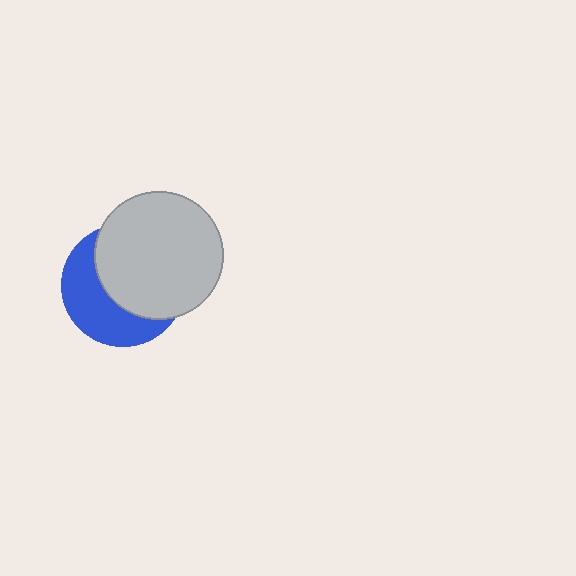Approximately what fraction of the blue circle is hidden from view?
Roughly 57% of the blue circle is hidden behind the light gray circle.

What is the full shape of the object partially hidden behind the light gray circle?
The partially hidden object is a blue circle.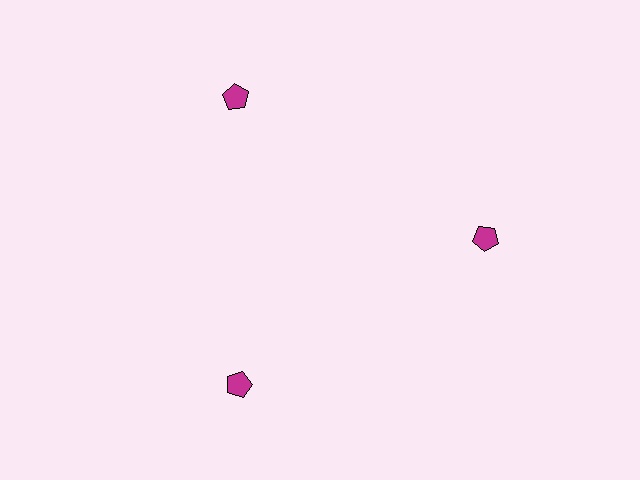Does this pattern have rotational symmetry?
Yes, this pattern has 3-fold rotational symmetry. It looks the same after rotating 120 degrees around the center.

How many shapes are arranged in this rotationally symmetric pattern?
There are 3 shapes, arranged in 3 groups of 1.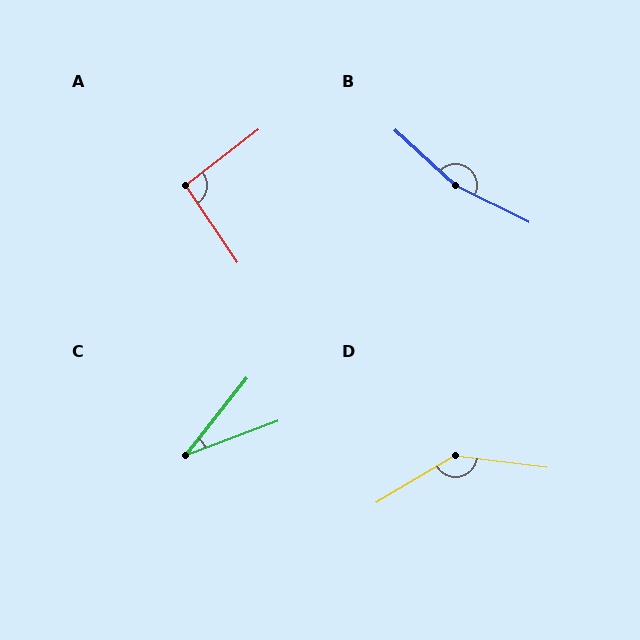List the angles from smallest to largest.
C (31°), A (94°), D (142°), B (164°).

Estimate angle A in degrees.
Approximately 94 degrees.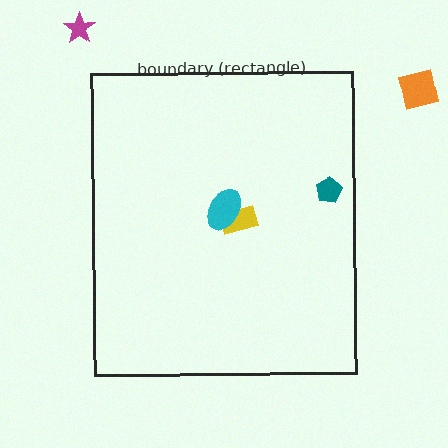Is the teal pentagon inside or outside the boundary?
Inside.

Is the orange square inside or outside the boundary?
Outside.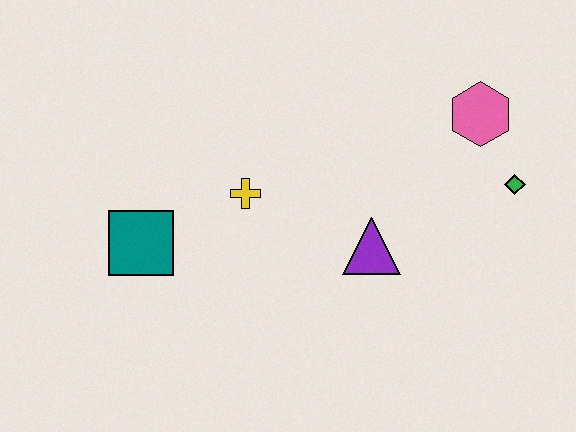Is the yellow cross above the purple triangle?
Yes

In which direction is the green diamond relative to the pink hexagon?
The green diamond is below the pink hexagon.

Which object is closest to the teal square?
The yellow cross is closest to the teal square.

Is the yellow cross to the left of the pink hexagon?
Yes